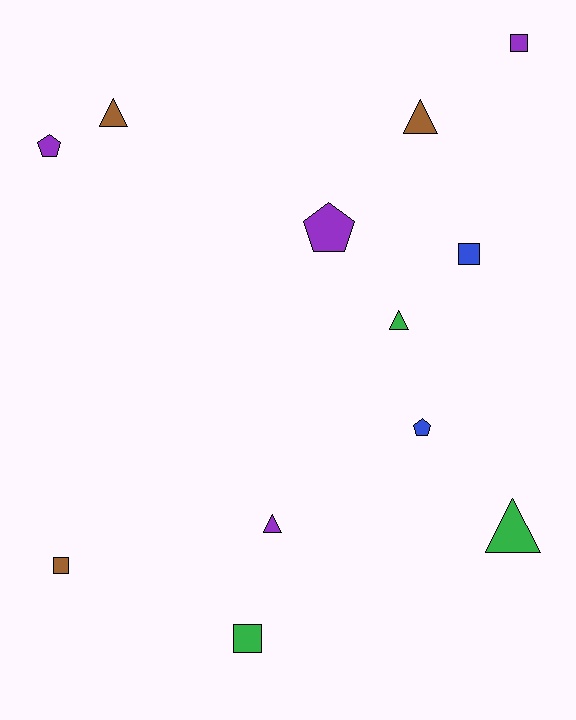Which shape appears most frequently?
Triangle, with 5 objects.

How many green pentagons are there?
There are no green pentagons.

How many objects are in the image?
There are 12 objects.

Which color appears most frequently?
Purple, with 4 objects.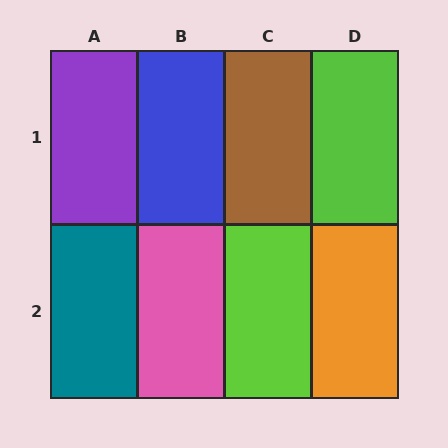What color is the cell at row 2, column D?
Orange.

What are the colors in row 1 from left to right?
Purple, blue, brown, lime.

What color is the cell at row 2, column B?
Pink.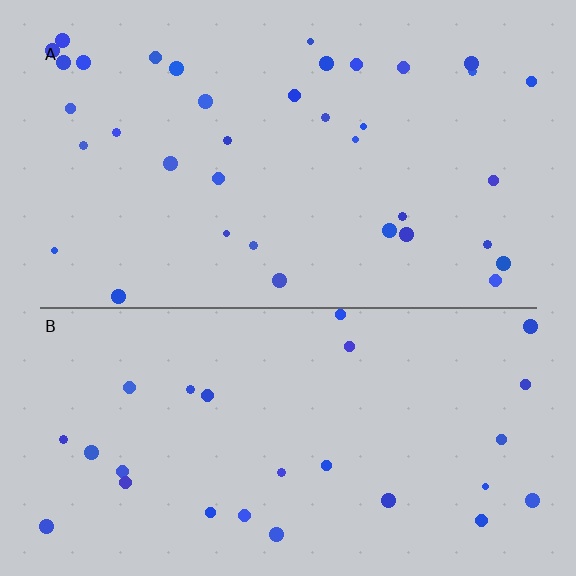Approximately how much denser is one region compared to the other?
Approximately 1.5× — region A over region B.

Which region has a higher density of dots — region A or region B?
A (the top).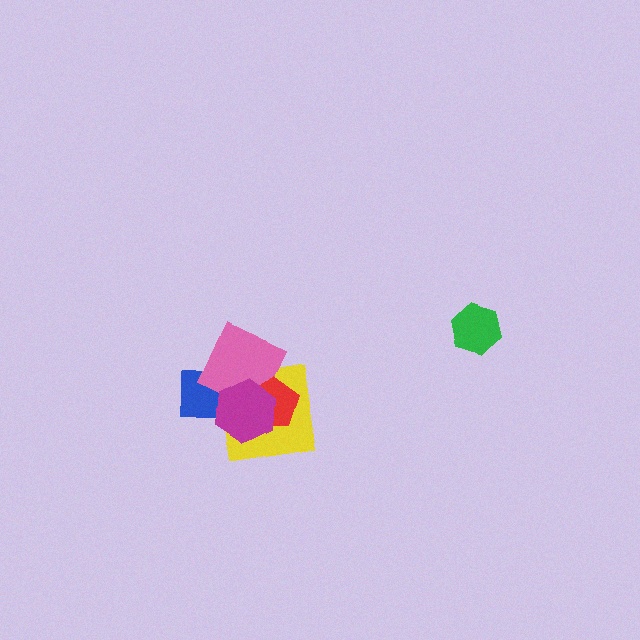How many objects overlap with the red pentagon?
4 objects overlap with the red pentagon.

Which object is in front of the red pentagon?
The magenta hexagon is in front of the red pentagon.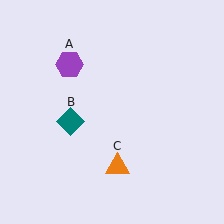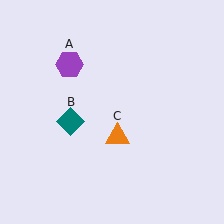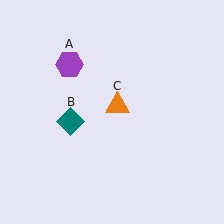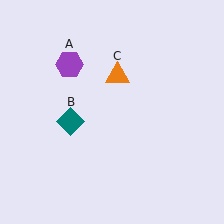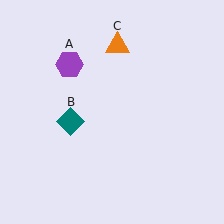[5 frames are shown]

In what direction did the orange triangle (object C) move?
The orange triangle (object C) moved up.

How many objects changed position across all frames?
1 object changed position: orange triangle (object C).